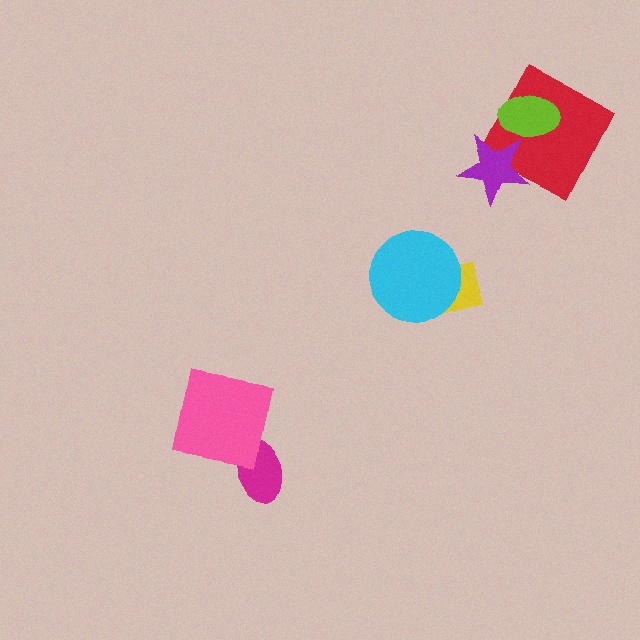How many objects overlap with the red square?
2 objects overlap with the red square.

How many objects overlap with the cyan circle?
1 object overlaps with the cyan circle.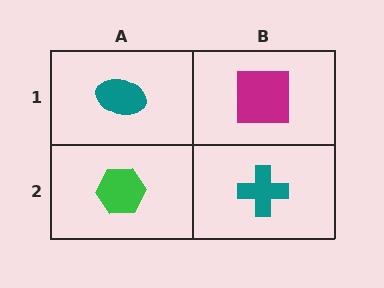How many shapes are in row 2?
2 shapes.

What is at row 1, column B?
A magenta square.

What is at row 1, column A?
A teal ellipse.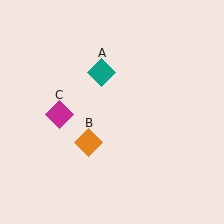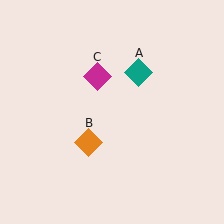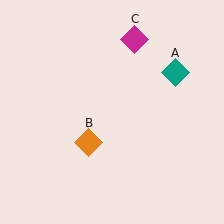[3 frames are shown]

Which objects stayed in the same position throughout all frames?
Orange diamond (object B) remained stationary.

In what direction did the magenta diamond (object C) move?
The magenta diamond (object C) moved up and to the right.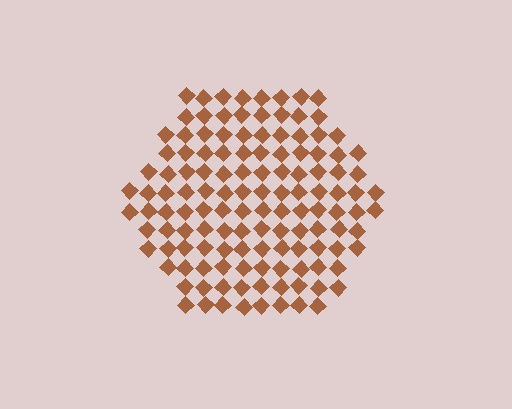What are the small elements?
The small elements are diamonds.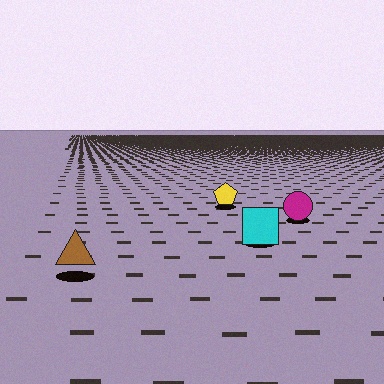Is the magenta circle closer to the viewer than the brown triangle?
No. The brown triangle is closer — you can tell from the texture gradient: the ground texture is coarser near it.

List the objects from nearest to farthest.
From nearest to farthest: the brown triangle, the cyan square, the magenta circle, the yellow pentagon.